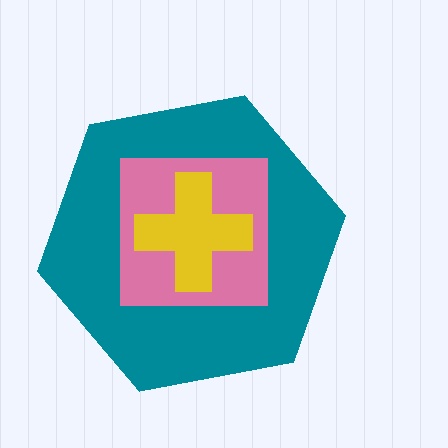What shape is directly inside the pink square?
The yellow cross.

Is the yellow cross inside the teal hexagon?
Yes.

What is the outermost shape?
The teal hexagon.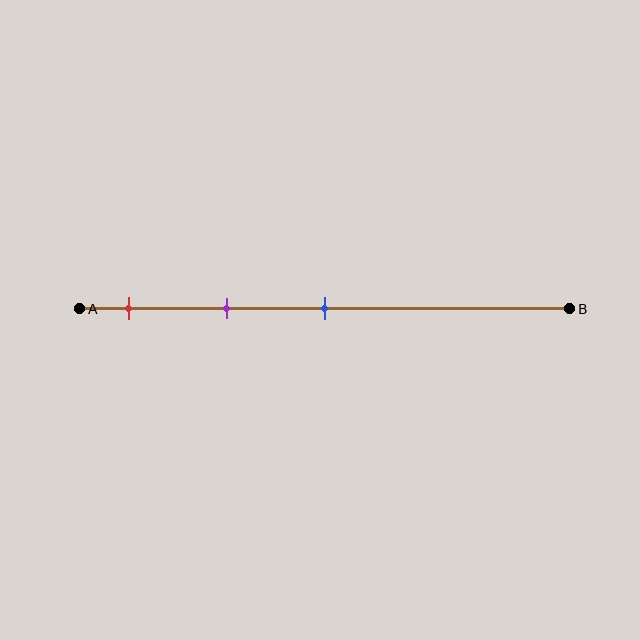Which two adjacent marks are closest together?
The red and purple marks are the closest adjacent pair.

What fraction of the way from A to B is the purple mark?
The purple mark is approximately 30% (0.3) of the way from A to B.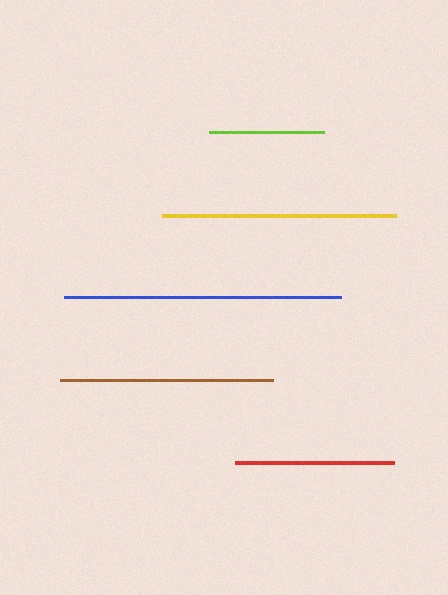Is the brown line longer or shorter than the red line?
The brown line is longer than the red line.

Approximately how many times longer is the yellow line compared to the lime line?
The yellow line is approximately 2.0 times the length of the lime line.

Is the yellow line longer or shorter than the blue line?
The blue line is longer than the yellow line.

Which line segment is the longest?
The blue line is the longest at approximately 277 pixels.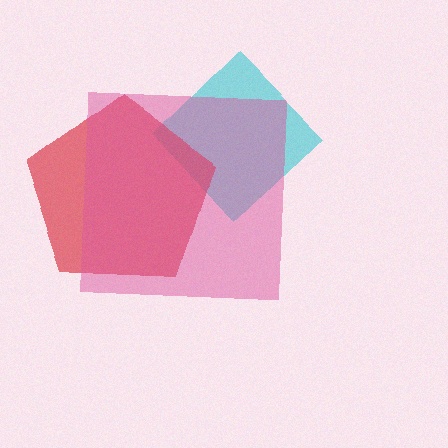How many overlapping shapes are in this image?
There are 3 overlapping shapes in the image.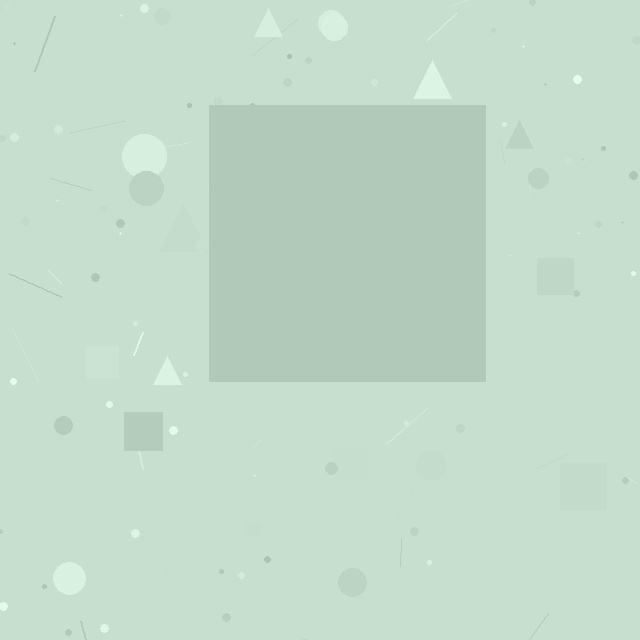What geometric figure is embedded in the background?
A square is embedded in the background.